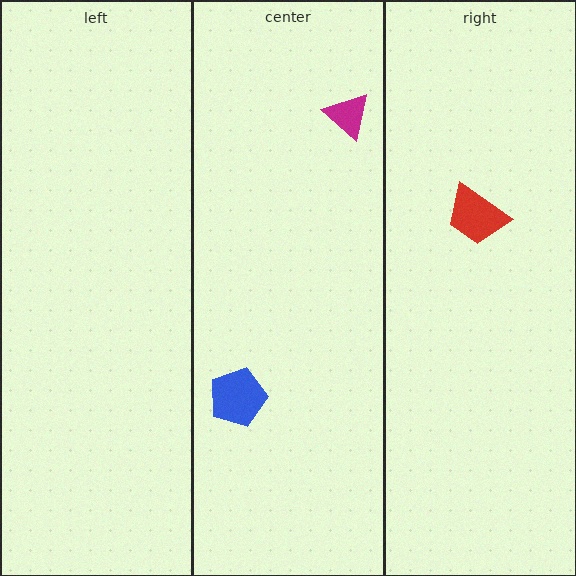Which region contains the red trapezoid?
The right region.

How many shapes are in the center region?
2.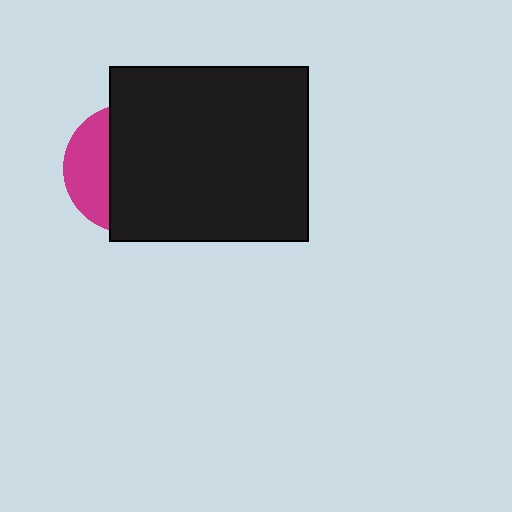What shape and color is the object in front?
The object in front is a black rectangle.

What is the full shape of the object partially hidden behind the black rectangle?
The partially hidden object is a magenta circle.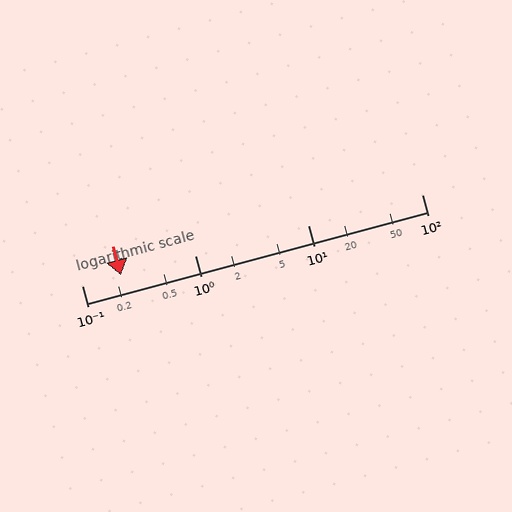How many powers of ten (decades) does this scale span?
The scale spans 3 decades, from 0.1 to 100.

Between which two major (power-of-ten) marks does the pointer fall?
The pointer is between 0.1 and 1.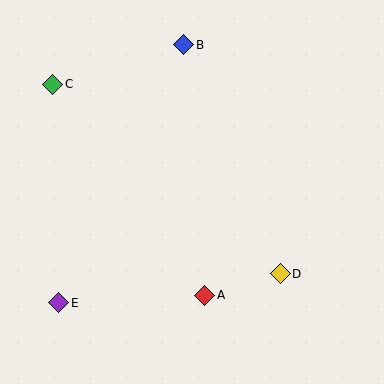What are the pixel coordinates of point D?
Point D is at (280, 274).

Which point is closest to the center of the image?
Point A at (205, 295) is closest to the center.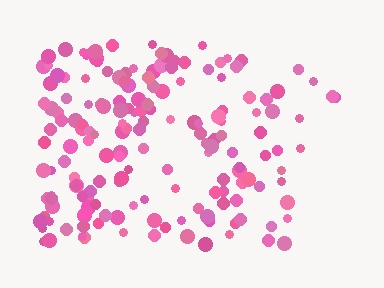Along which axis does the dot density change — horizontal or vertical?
Horizontal.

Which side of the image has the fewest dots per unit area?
The right.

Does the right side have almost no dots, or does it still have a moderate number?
Still a moderate number, just noticeably fewer than the left.